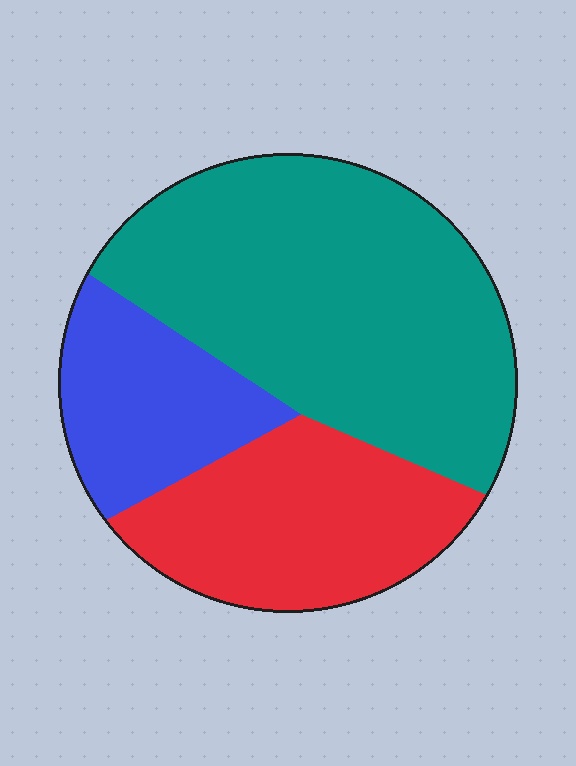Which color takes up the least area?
Blue, at roughly 20%.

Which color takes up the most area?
Teal, at roughly 55%.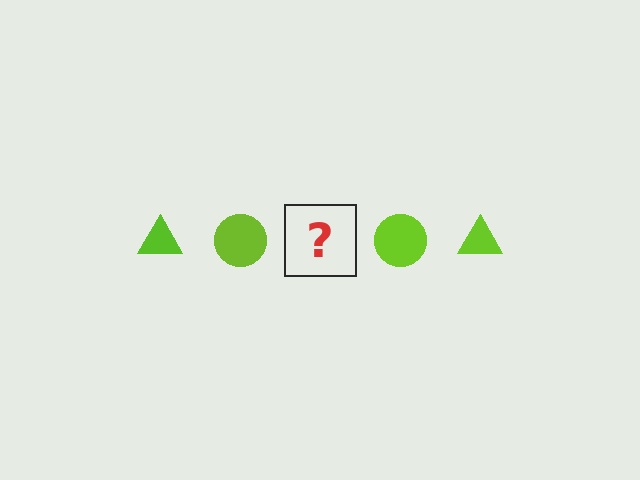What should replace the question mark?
The question mark should be replaced with a lime triangle.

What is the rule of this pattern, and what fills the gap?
The rule is that the pattern cycles through triangle, circle shapes in lime. The gap should be filled with a lime triangle.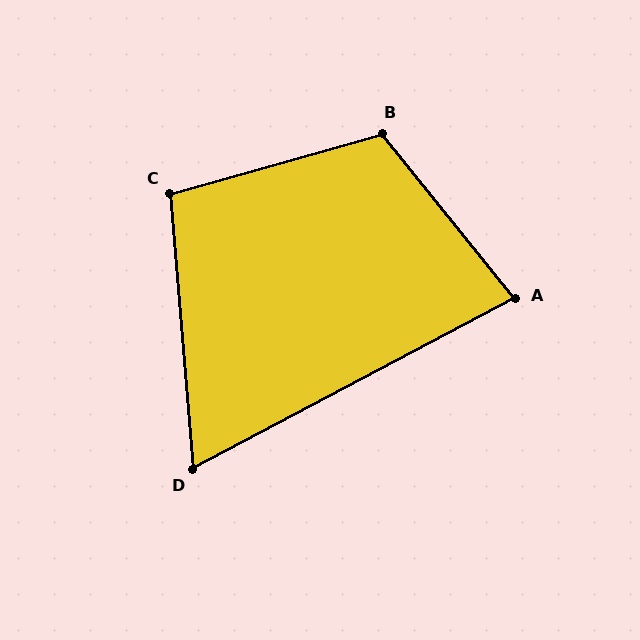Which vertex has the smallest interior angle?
D, at approximately 67 degrees.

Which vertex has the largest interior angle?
B, at approximately 113 degrees.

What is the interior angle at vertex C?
Approximately 101 degrees (obtuse).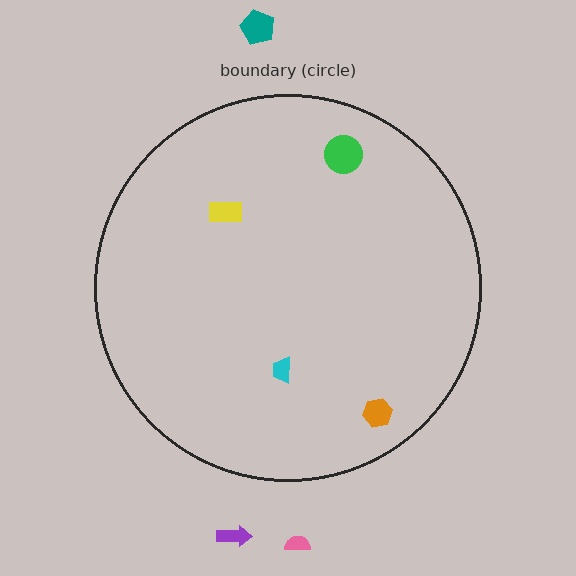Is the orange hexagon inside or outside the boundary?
Inside.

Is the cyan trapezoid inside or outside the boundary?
Inside.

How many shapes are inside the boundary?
4 inside, 3 outside.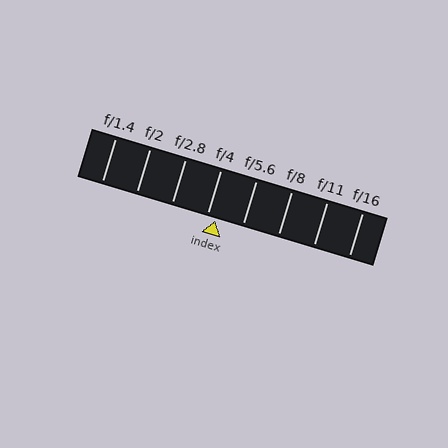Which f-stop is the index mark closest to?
The index mark is closest to f/4.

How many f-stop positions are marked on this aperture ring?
There are 8 f-stop positions marked.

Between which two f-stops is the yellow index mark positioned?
The index mark is between f/4 and f/5.6.